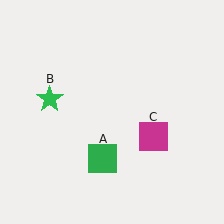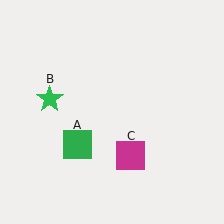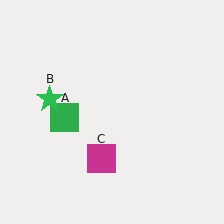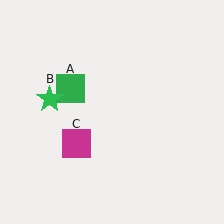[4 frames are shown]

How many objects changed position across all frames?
2 objects changed position: green square (object A), magenta square (object C).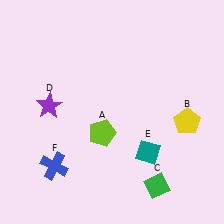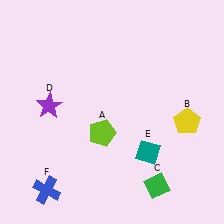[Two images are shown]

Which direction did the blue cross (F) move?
The blue cross (F) moved down.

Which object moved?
The blue cross (F) moved down.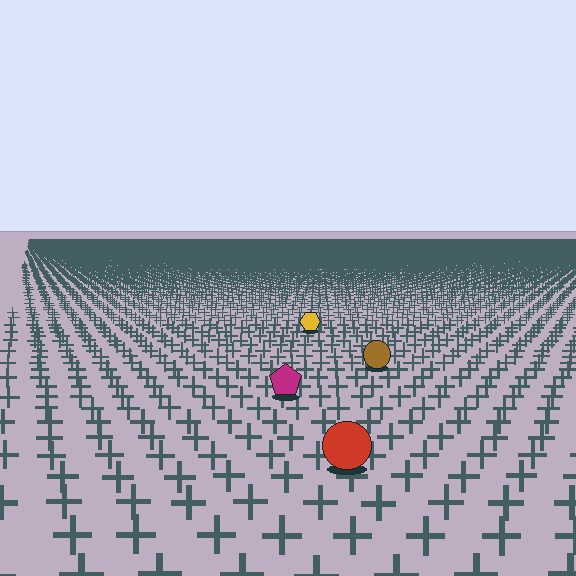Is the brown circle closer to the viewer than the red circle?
No. The red circle is closer — you can tell from the texture gradient: the ground texture is coarser near it.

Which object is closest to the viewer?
The red circle is closest. The texture marks near it are larger and more spread out.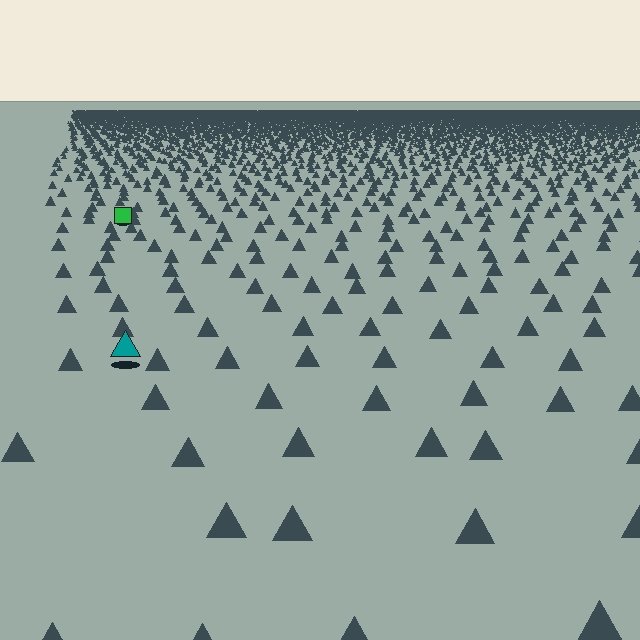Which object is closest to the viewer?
The teal triangle is closest. The texture marks near it are larger and more spread out.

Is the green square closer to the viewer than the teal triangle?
No. The teal triangle is closer — you can tell from the texture gradient: the ground texture is coarser near it.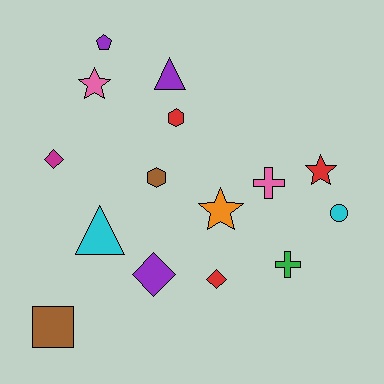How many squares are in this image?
There is 1 square.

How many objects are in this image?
There are 15 objects.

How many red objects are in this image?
There are 3 red objects.